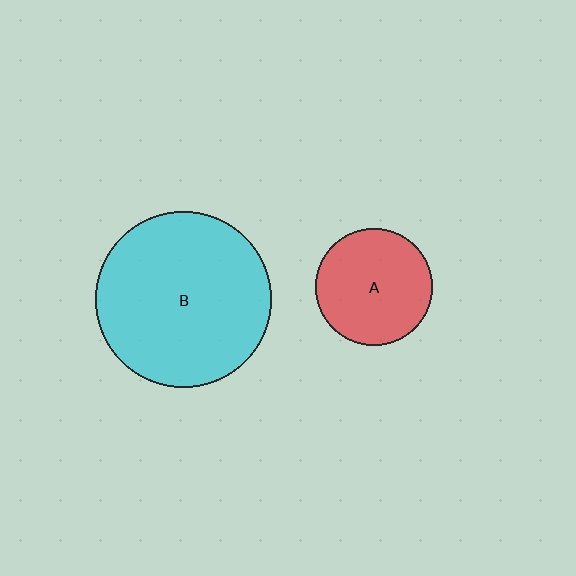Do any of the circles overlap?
No, none of the circles overlap.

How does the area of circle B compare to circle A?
Approximately 2.3 times.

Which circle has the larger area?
Circle B (cyan).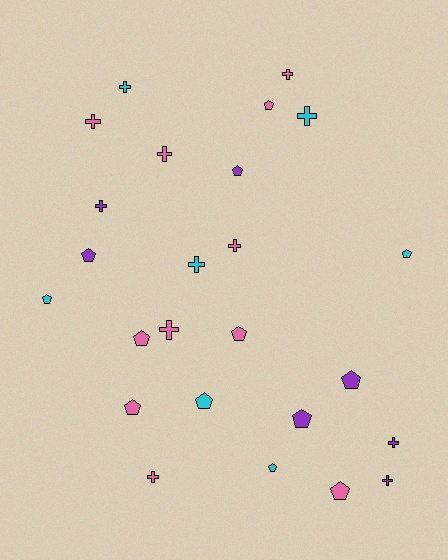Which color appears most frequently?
Pink, with 11 objects.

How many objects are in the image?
There are 25 objects.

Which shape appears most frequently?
Pentagon, with 13 objects.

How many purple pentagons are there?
There are 4 purple pentagons.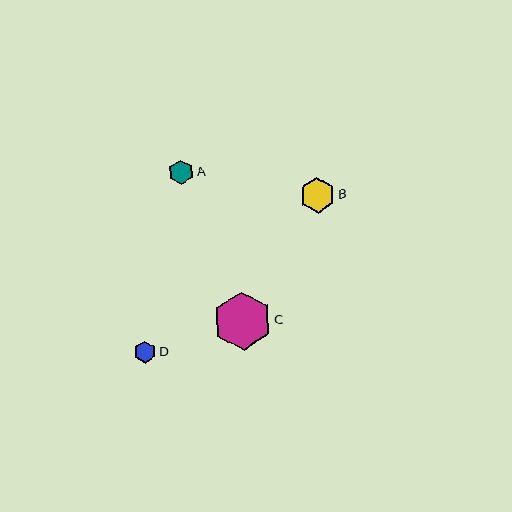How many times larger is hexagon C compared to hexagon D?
Hexagon C is approximately 2.7 times the size of hexagon D.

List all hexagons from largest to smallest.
From largest to smallest: C, B, A, D.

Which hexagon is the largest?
Hexagon C is the largest with a size of approximately 58 pixels.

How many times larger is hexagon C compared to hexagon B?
Hexagon C is approximately 1.6 times the size of hexagon B.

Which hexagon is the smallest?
Hexagon D is the smallest with a size of approximately 22 pixels.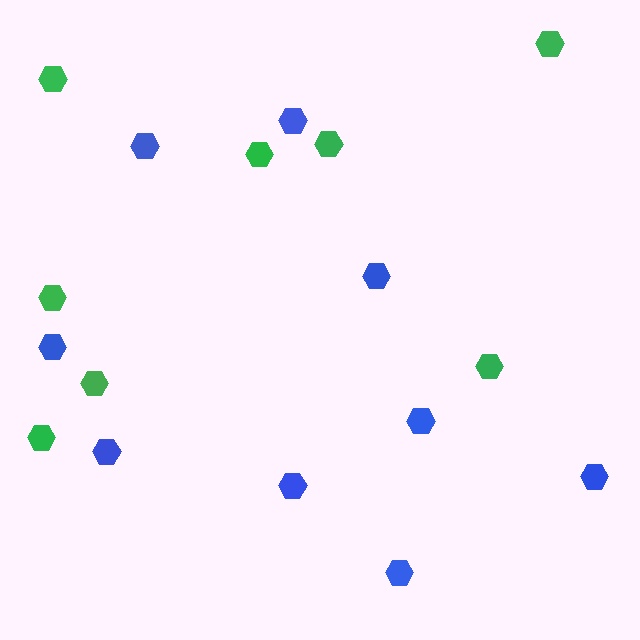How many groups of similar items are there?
There are 2 groups: one group of green hexagons (8) and one group of blue hexagons (9).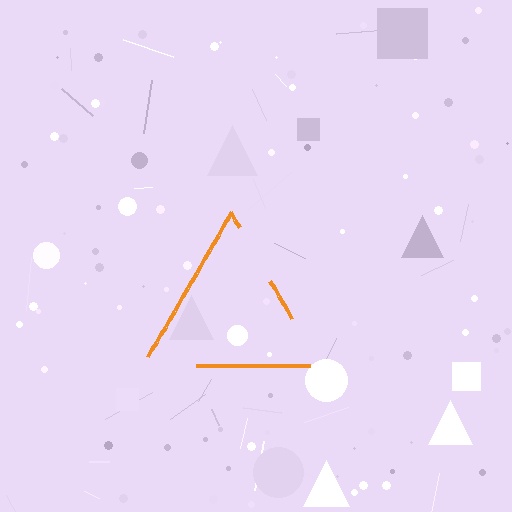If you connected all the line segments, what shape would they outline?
They would outline a triangle.